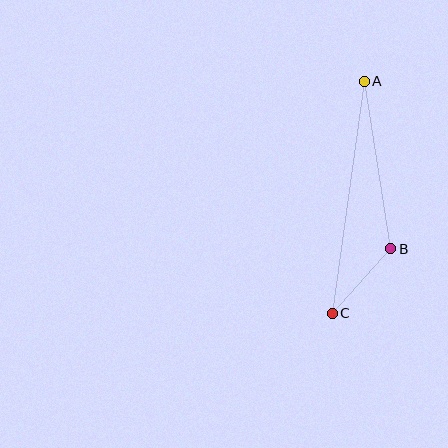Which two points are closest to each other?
Points B and C are closest to each other.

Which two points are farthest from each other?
Points A and C are farthest from each other.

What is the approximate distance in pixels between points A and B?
The distance between A and B is approximately 169 pixels.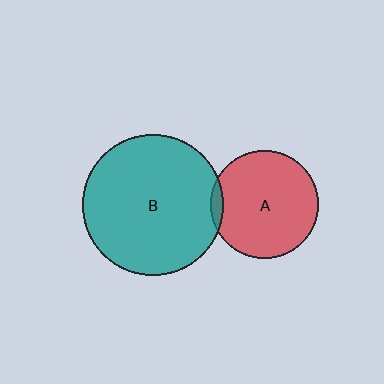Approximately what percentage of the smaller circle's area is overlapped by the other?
Approximately 5%.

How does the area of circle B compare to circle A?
Approximately 1.7 times.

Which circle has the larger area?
Circle B (teal).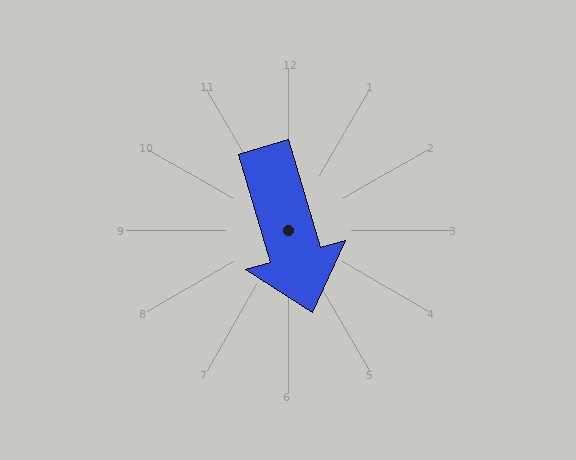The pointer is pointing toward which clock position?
Roughly 5 o'clock.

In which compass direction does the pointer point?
South.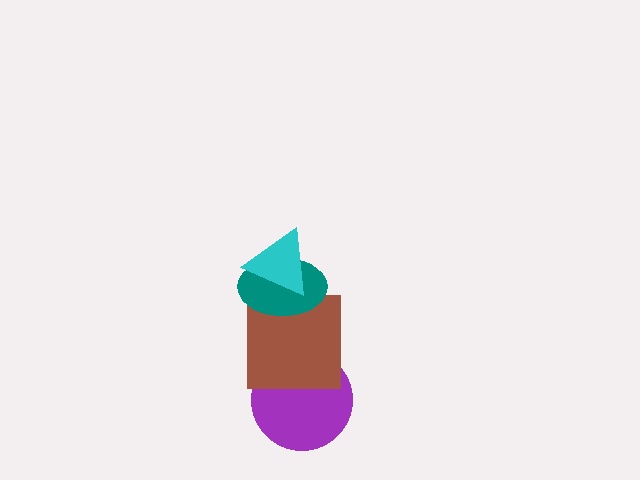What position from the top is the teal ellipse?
The teal ellipse is 2nd from the top.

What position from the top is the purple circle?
The purple circle is 4th from the top.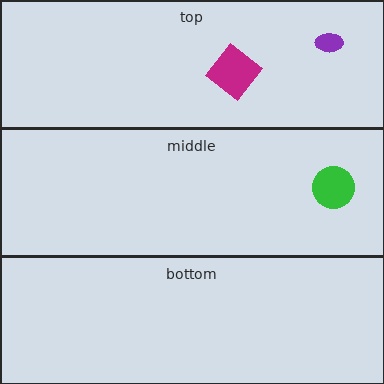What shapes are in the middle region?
The green circle.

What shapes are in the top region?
The purple ellipse, the magenta diamond.